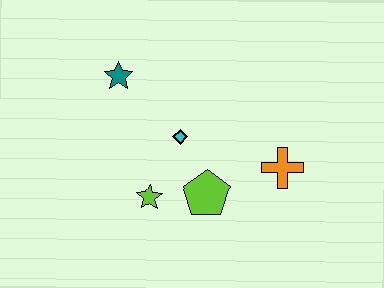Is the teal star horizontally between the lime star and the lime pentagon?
No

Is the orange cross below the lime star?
No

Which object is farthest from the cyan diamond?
The orange cross is farthest from the cyan diamond.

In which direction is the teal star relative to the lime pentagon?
The teal star is above the lime pentagon.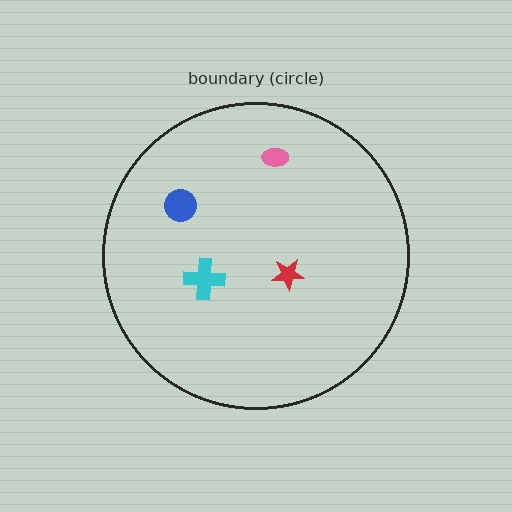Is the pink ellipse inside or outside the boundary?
Inside.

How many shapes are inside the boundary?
4 inside, 0 outside.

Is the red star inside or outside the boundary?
Inside.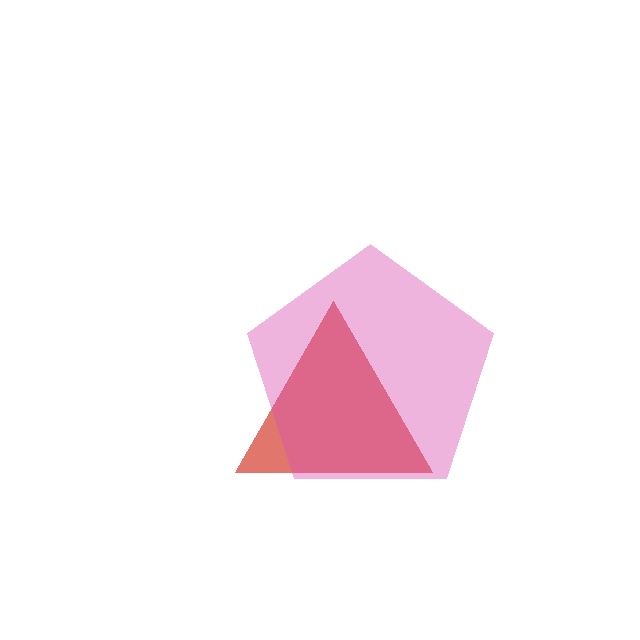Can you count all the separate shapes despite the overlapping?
Yes, there are 2 separate shapes.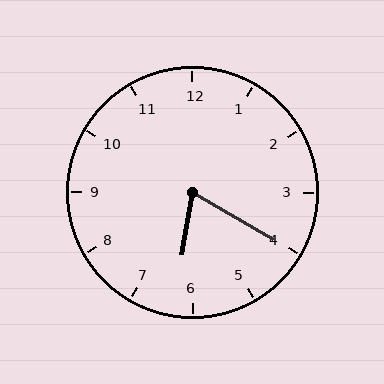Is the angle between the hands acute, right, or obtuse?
It is acute.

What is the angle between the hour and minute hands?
Approximately 70 degrees.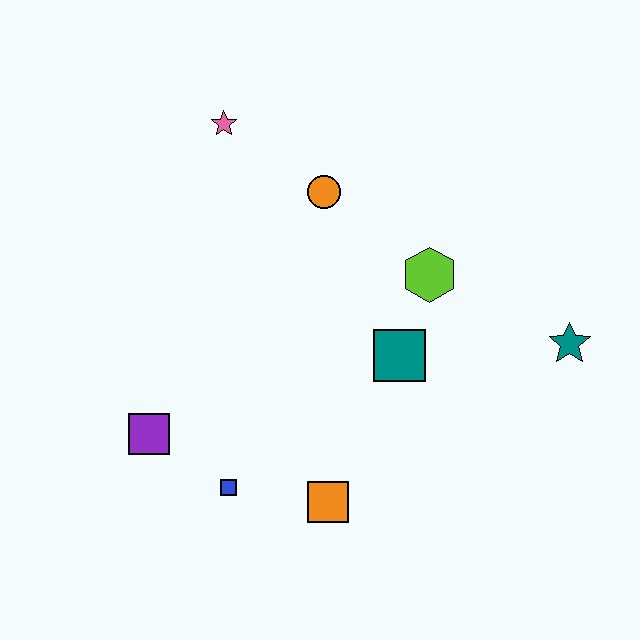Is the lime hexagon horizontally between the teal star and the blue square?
Yes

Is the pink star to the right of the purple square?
Yes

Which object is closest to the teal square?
The lime hexagon is closest to the teal square.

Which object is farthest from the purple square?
The teal star is farthest from the purple square.